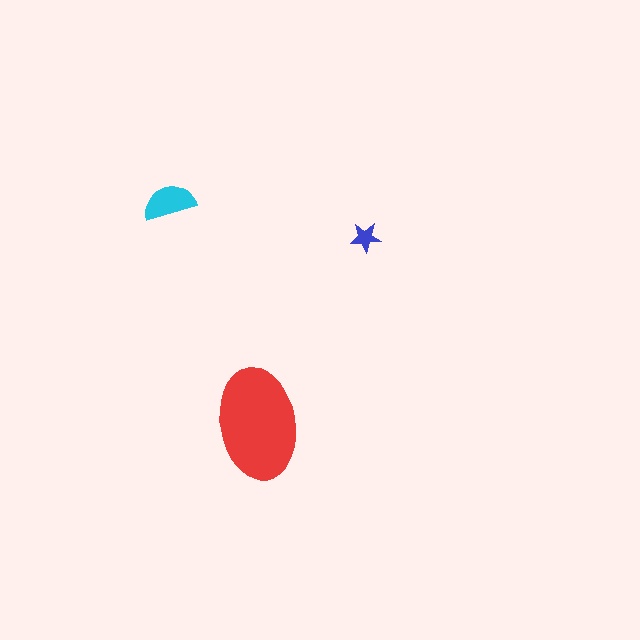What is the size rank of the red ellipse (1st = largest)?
1st.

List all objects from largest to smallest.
The red ellipse, the cyan semicircle, the blue star.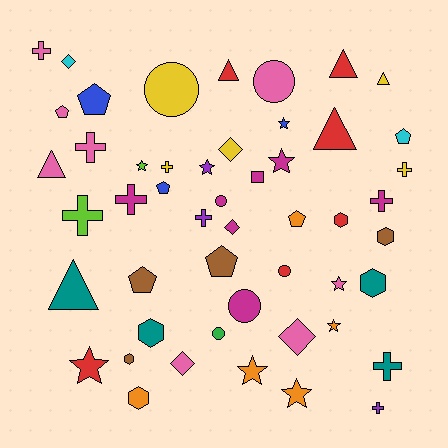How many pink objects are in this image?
There are 8 pink objects.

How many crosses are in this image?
There are 10 crosses.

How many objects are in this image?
There are 50 objects.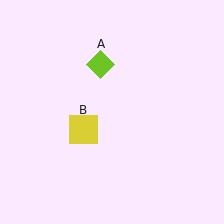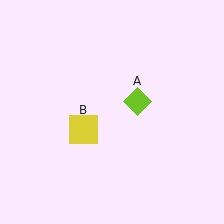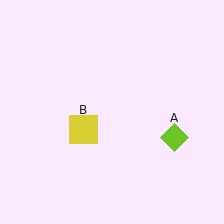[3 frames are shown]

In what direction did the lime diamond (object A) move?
The lime diamond (object A) moved down and to the right.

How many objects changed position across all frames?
1 object changed position: lime diamond (object A).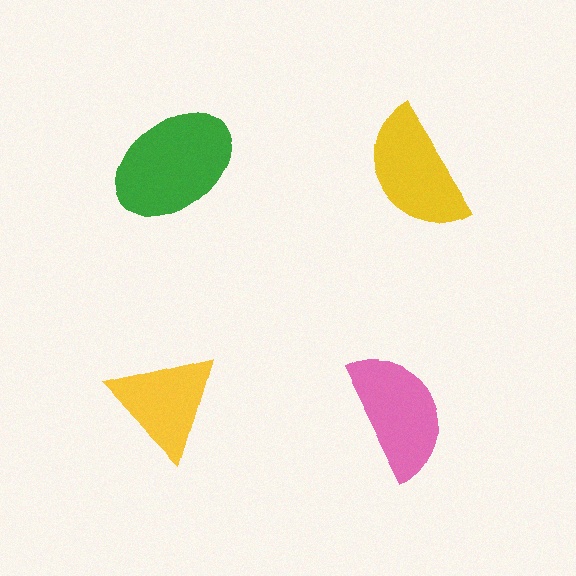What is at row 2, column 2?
A pink semicircle.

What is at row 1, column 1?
A green ellipse.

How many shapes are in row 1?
2 shapes.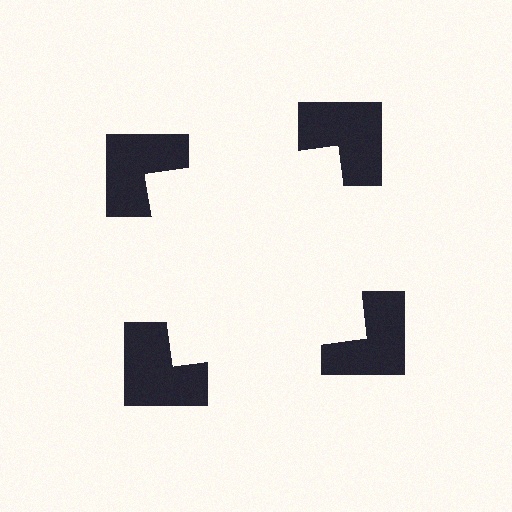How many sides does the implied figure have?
4 sides.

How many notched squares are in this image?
There are 4 — one at each vertex of the illusory square.